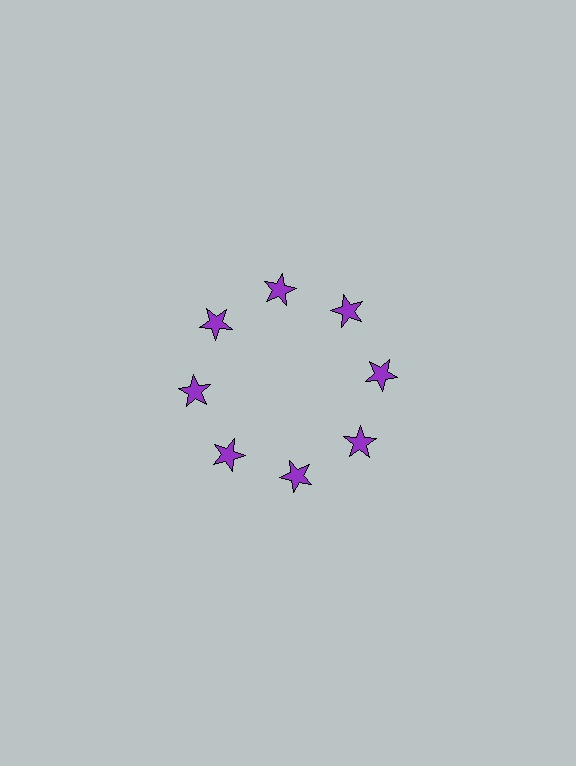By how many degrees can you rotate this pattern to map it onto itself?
The pattern maps onto itself every 45 degrees of rotation.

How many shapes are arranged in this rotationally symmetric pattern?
There are 8 shapes, arranged in 8 groups of 1.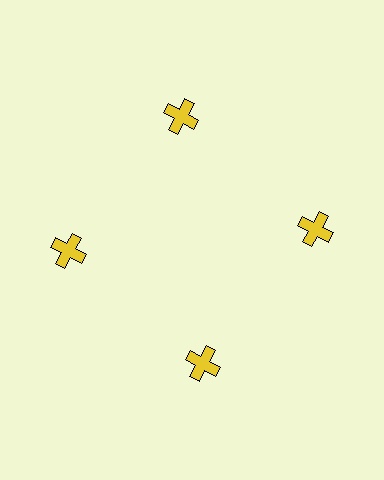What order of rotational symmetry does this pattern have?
This pattern has 4-fold rotational symmetry.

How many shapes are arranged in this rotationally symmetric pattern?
There are 4 shapes, arranged in 4 groups of 1.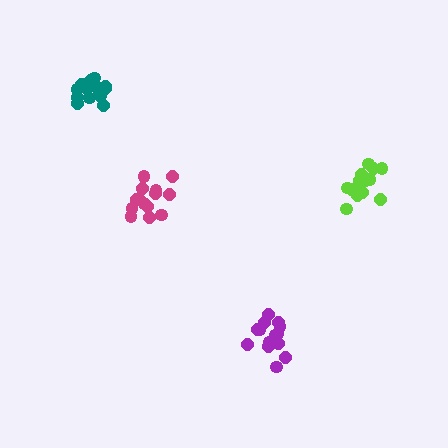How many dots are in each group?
Group 1: 16 dots, Group 2: 17 dots, Group 3: 16 dots, Group 4: 14 dots (63 total).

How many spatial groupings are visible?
There are 4 spatial groupings.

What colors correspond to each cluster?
The clusters are colored: lime, teal, purple, magenta.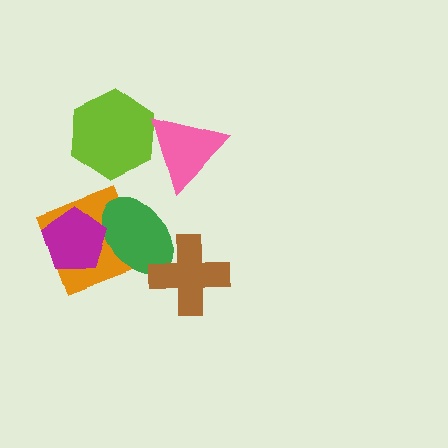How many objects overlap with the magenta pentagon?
2 objects overlap with the magenta pentagon.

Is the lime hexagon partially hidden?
Yes, it is partially covered by another shape.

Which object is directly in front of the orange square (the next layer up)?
The green ellipse is directly in front of the orange square.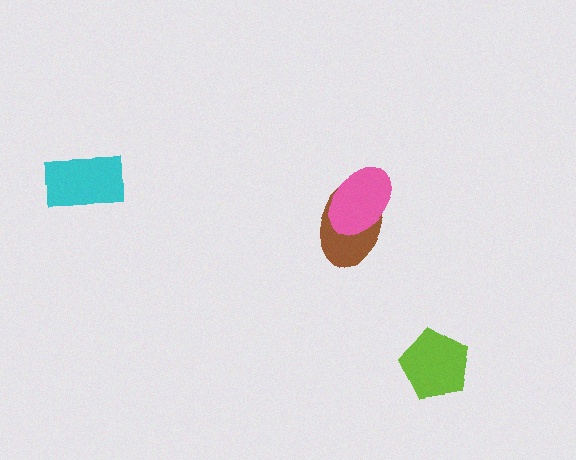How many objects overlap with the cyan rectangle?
0 objects overlap with the cyan rectangle.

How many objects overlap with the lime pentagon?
0 objects overlap with the lime pentagon.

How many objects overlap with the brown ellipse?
1 object overlaps with the brown ellipse.